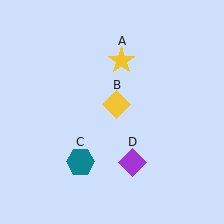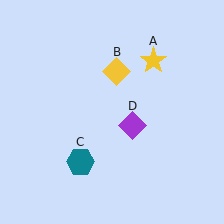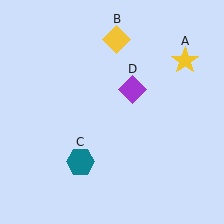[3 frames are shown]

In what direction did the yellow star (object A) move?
The yellow star (object A) moved right.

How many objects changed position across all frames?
3 objects changed position: yellow star (object A), yellow diamond (object B), purple diamond (object D).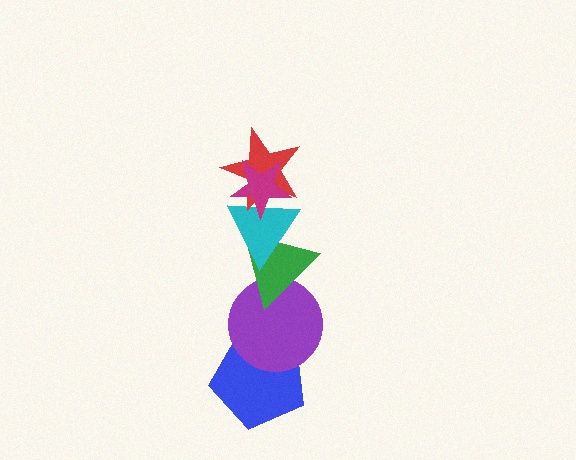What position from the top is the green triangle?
The green triangle is 4th from the top.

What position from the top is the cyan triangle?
The cyan triangle is 3rd from the top.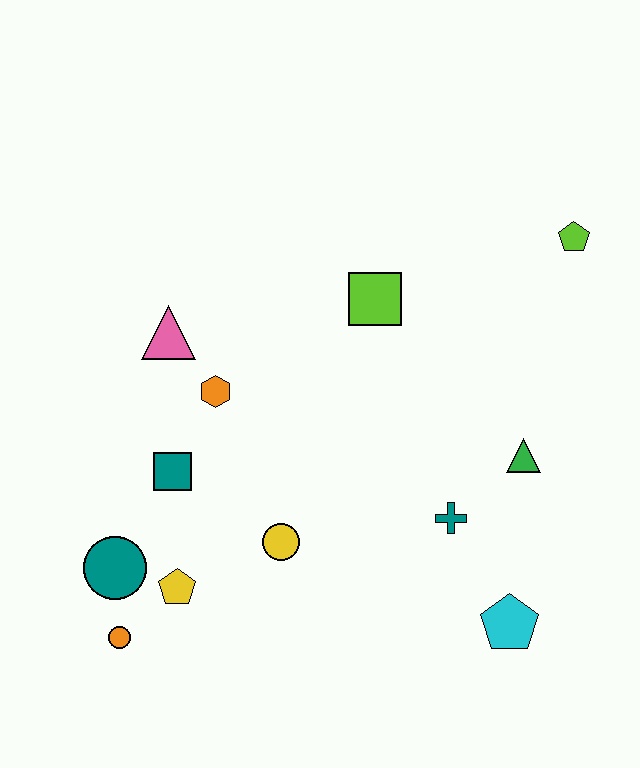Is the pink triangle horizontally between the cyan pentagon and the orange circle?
Yes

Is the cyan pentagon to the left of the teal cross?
No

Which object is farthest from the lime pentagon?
The orange circle is farthest from the lime pentagon.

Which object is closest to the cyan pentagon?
The teal cross is closest to the cyan pentagon.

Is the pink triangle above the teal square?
Yes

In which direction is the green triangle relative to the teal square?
The green triangle is to the right of the teal square.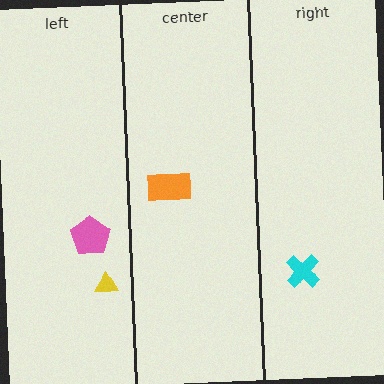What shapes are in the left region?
The pink pentagon, the yellow triangle.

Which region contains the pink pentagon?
The left region.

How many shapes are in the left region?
2.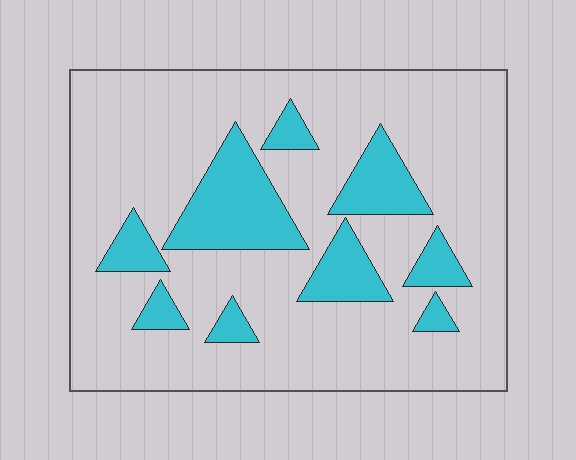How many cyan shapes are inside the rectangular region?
9.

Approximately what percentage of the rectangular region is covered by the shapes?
Approximately 20%.